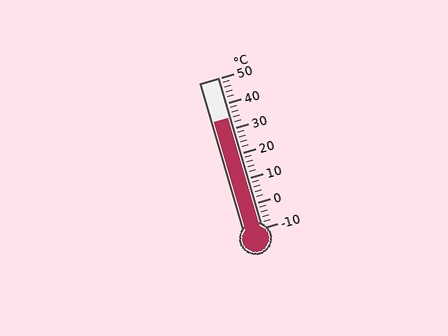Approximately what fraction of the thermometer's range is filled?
The thermometer is filled to approximately 75% of its range.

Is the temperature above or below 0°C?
The temperature is above 0°C.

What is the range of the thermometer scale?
The thermometer scale ranges from -10°C to 50°C.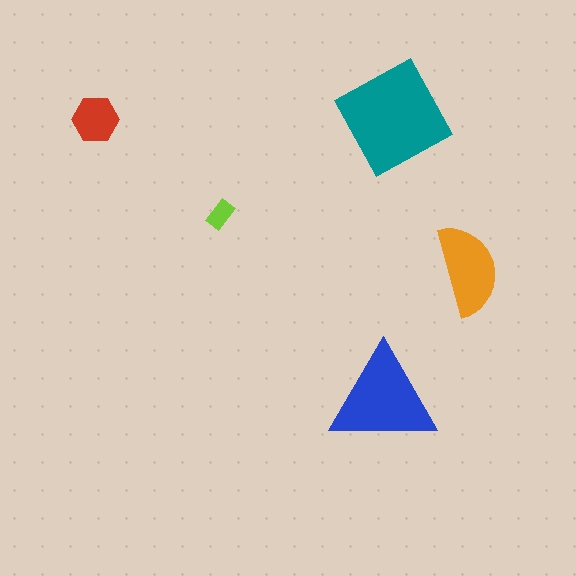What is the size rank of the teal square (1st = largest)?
1st.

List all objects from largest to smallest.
The teal square, the blue triangle, the orange semicircle, the red hexagon, the lime rectangle.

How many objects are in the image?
There are 5 objects in the image.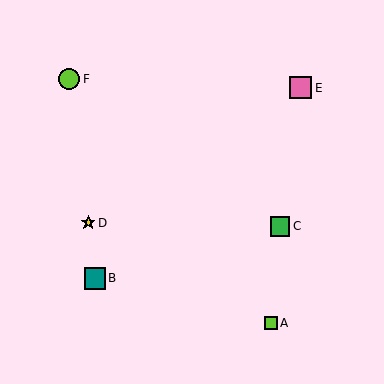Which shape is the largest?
The pink square (labeled E) is the largest.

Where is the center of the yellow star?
The center of the yellow star is at (88, 223).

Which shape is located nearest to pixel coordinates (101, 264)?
The teal square (labeled B) at (95, 278) is nearest to that location.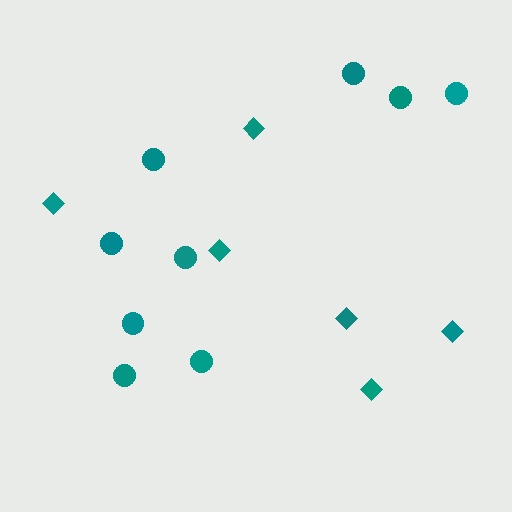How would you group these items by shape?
There are 2 groups: one group of circles (9) and one group of diamonds (6).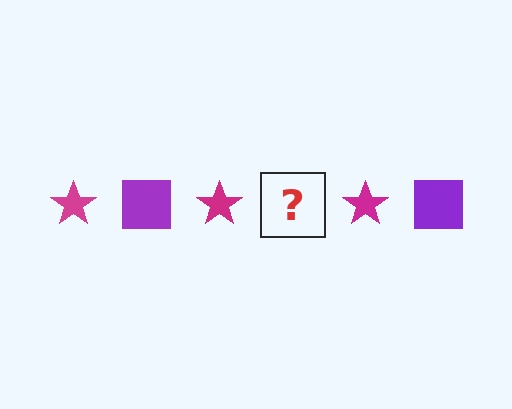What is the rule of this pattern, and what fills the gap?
The rule is that the pattern alternates between magenta star and purple square. The gap should be filled with a purple square.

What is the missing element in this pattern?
The missing element is a purple square.